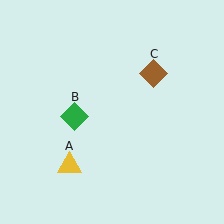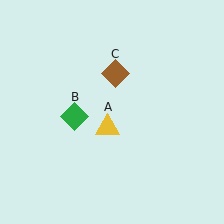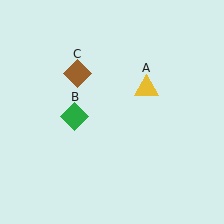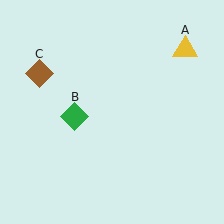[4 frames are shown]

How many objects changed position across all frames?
2 objects changed position: yellow triangle (object A), brown diamond (object C).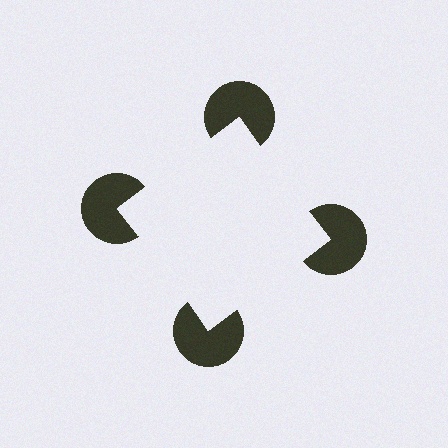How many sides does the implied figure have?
4 sides.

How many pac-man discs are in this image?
There are 4 — one at each vertex of the illusory square.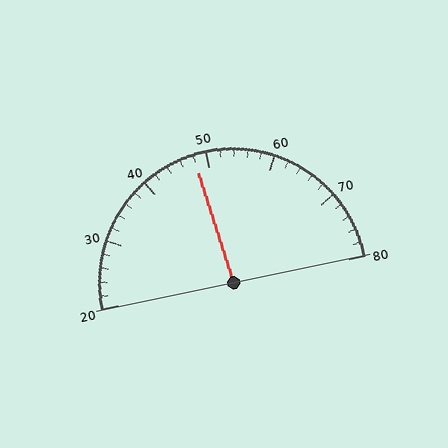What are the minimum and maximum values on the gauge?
The gauge ranges from 20 to 80.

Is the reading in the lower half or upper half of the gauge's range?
The reading is in the lower half of the range (20 to 80).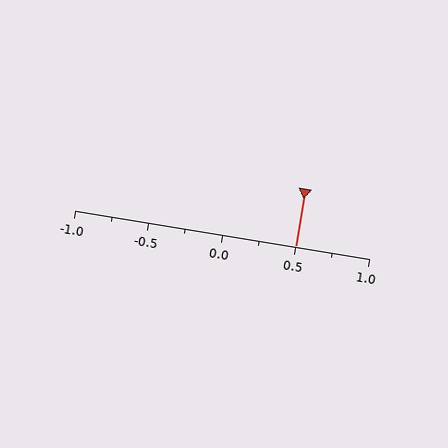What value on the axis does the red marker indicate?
The marker indicates approximately 0.5.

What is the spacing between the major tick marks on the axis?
The major ticks are spaced 0.5 apart.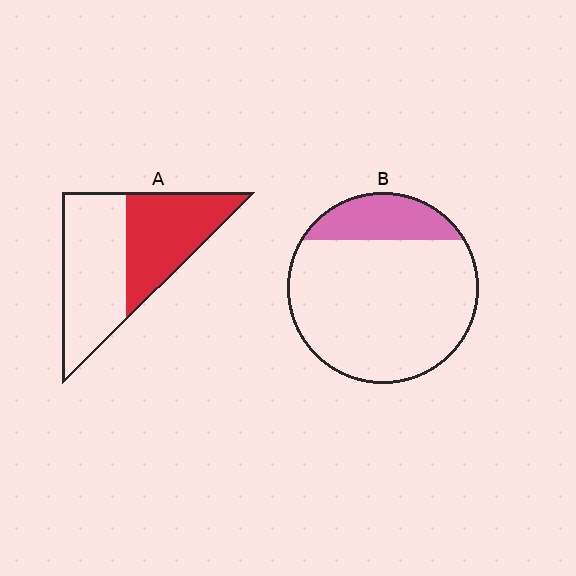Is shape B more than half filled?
No.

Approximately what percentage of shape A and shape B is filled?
A is approximately 45% and B is approximately 20%.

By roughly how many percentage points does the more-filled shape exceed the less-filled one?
By roughly 25 percentage points (A over B).